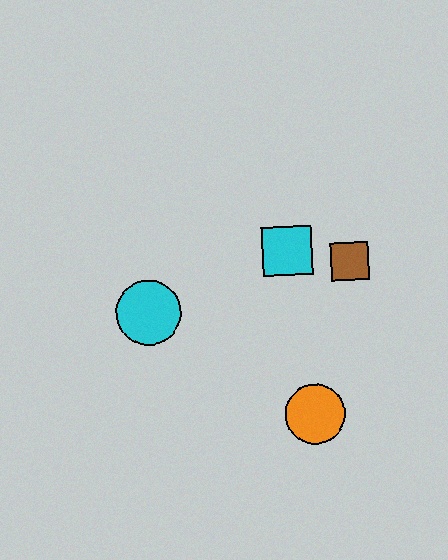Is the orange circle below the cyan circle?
Yes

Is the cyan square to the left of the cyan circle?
No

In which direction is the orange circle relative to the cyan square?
The orange circle is below the cyan square.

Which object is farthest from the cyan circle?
The brown square is farthest from the cyan circle.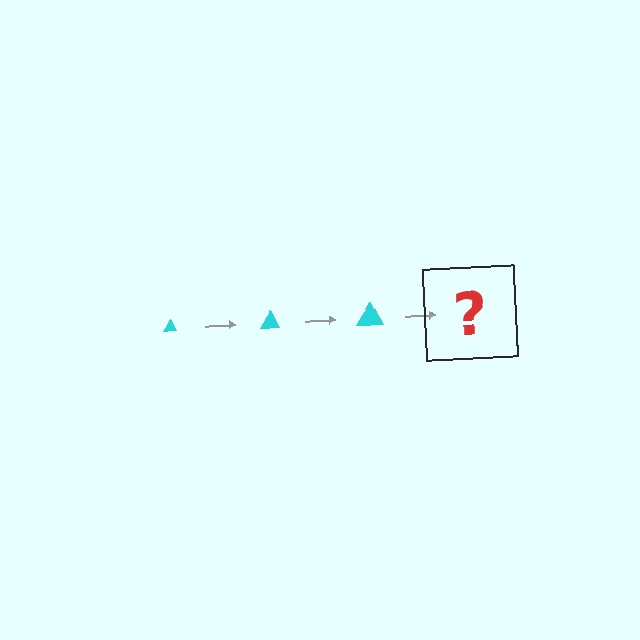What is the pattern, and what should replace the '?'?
The pattern is that the triangle gets progressively larger each step. The '?' should be a cyan triangle, larger than the previous one.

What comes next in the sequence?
The next element should be a cyan triangle, larger than the previous one.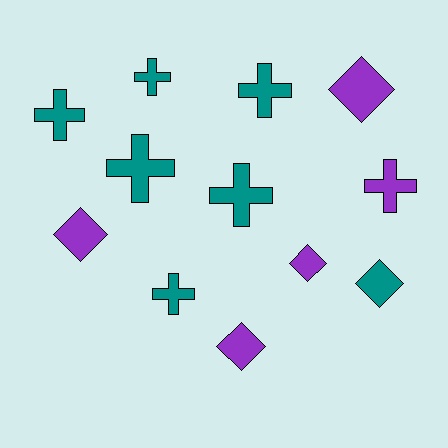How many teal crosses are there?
There are 6 teal crosses.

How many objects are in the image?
There are 12 objects.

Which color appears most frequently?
Teal, with 7 objects.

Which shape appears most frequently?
Cross, with 7 objects.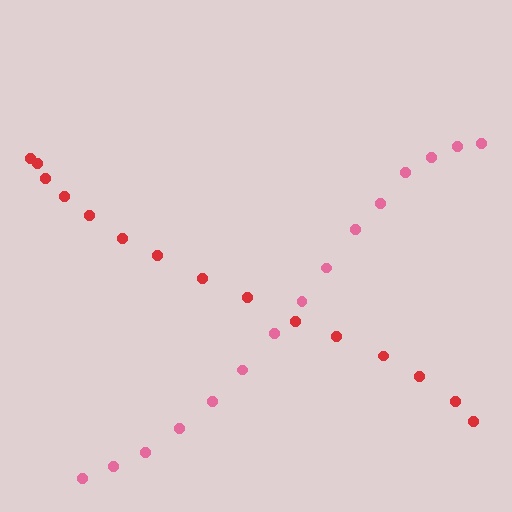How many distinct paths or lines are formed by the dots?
There are 2 distinct paths.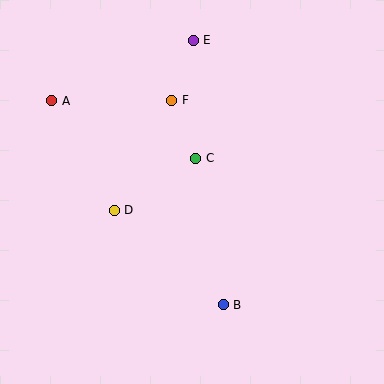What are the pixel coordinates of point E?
Point E is at (193, 40).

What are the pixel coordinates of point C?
Point C is at (196, 158).